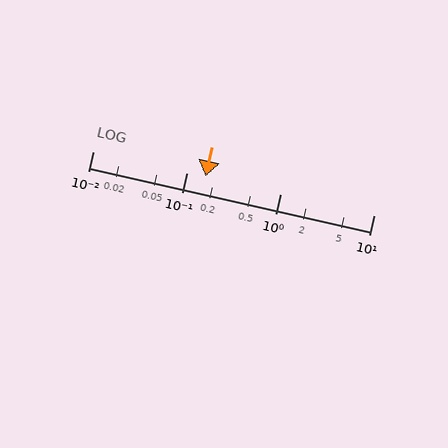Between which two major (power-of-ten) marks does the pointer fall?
The pointer is between 0.1 and 1.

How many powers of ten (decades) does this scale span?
The scale spans 3 decades, from 0.01 to 10.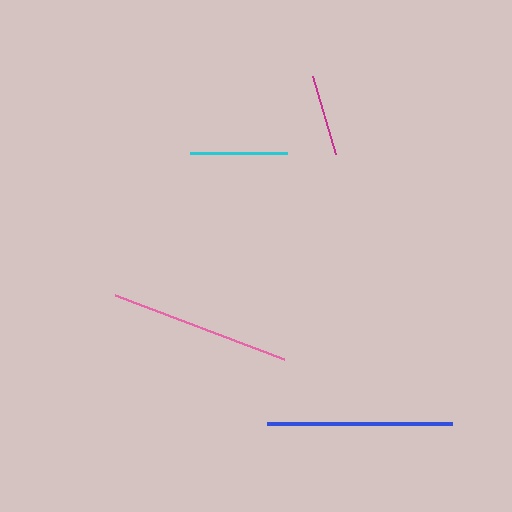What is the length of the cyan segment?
The cyan segment is approximately 97 pixels long.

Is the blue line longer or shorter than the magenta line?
The blue line is longer than the magenta line.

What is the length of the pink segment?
The pink segment is approximately 181 pixels long.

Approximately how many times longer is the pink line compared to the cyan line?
The pink line is approximately 1.9 times the length of the cyan line.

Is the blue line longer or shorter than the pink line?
The blue line is longer than the pink line.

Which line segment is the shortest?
The magenta line is the shortest at approximately 82 pixels.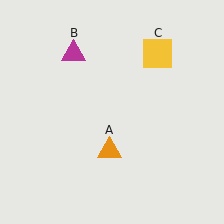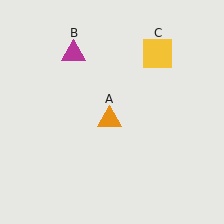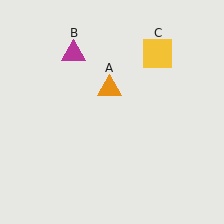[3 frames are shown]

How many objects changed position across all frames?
1 object changed position: orange triangle (object A).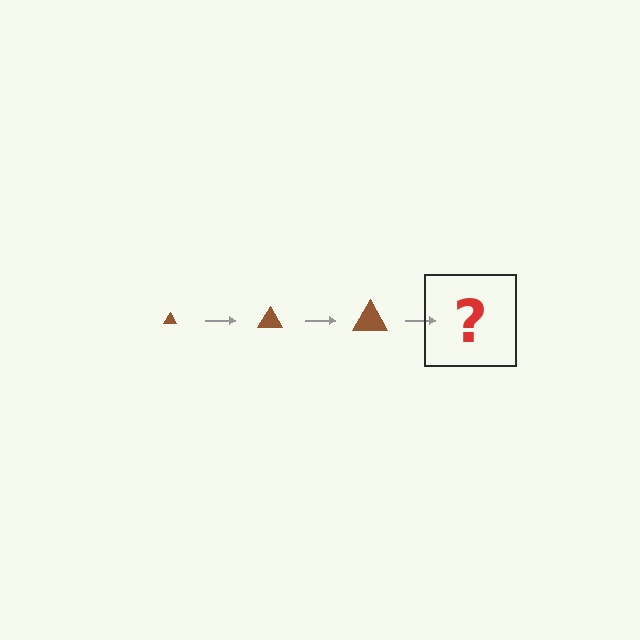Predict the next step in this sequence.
The next step is a brown triangle, larger than the previous one.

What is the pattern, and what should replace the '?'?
The pattern is that the triangle gets progressively larger each step. The '?' should be a brown triangle, larger than the previous one.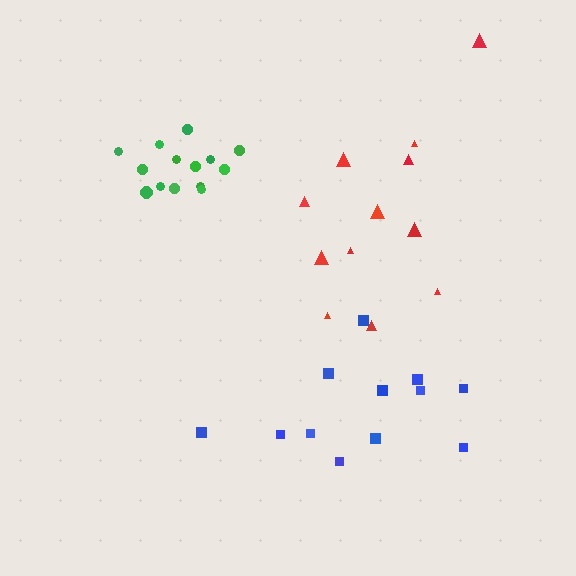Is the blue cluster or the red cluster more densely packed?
Blue.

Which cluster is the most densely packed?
Green.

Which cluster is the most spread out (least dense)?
Red.